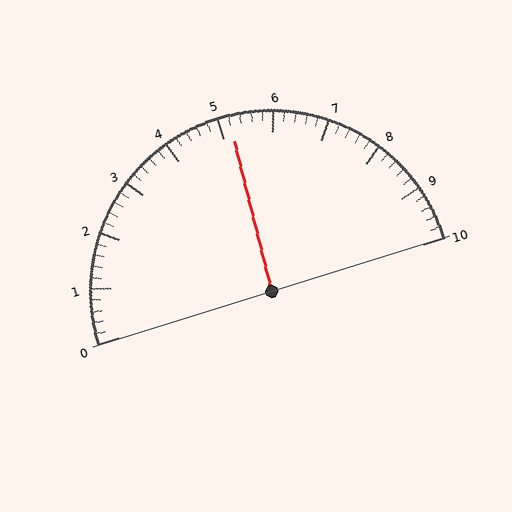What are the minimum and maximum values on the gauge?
The gauge ranges from 0 to 10.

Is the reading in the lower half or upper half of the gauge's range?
The reading is in the upper half of the range (0 to 10).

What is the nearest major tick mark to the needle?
The nearest major tick mark is 5.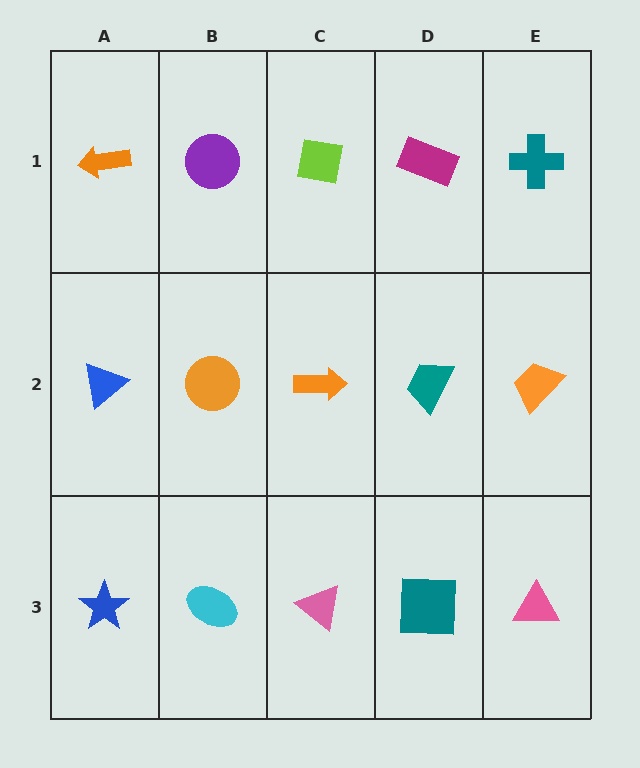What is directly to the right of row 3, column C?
A teal square.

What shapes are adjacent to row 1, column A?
A blue triangle (row 2, column A), a purple circle (row 1, column B).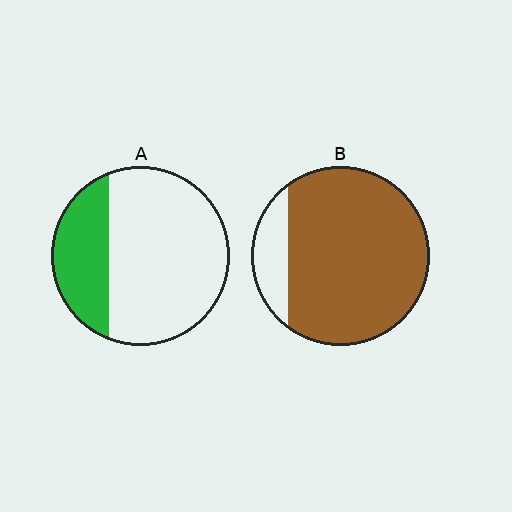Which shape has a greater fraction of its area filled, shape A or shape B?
Shape B.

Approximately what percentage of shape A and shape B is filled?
A is approximately 30% and B is approximately 85%.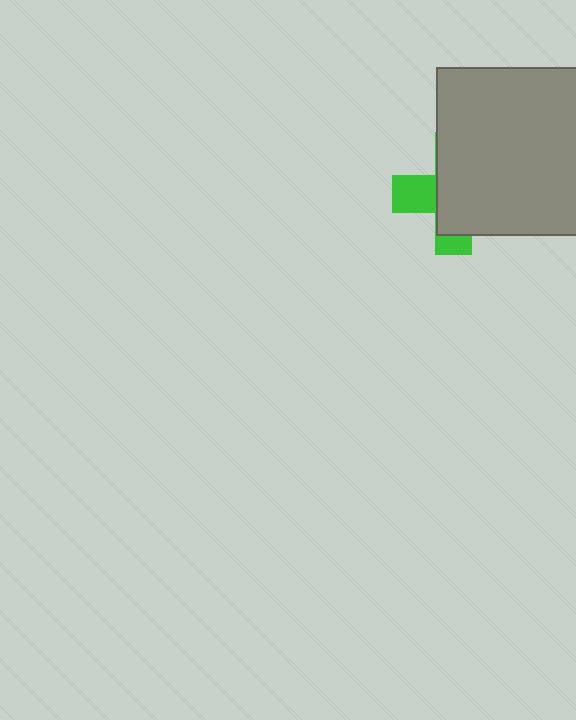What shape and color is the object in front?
The object in front is a gray rectangle.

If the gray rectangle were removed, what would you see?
You would see the complete green cross.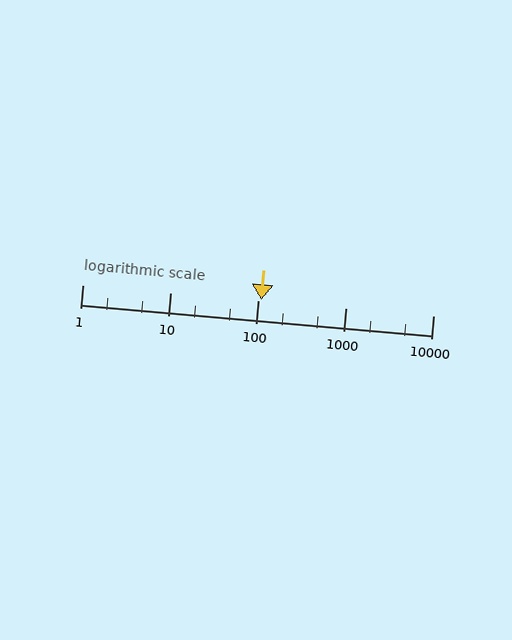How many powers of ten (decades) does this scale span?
The scale spans 4 decades, from 1 to 10000.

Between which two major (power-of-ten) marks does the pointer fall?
The pointer is between 100 and 1000.